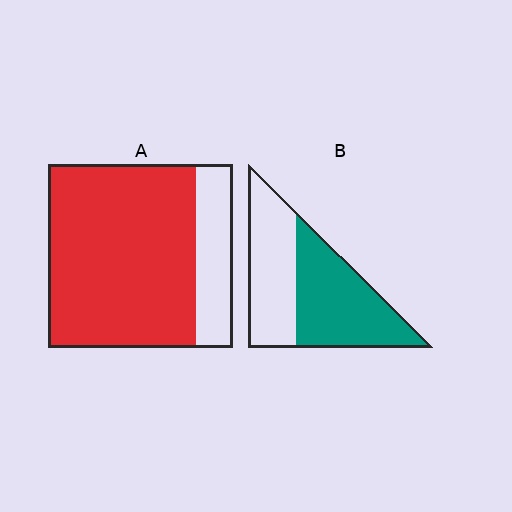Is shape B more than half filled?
Yes.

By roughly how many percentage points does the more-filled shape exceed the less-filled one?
By roughly 25 percentage points (A over B).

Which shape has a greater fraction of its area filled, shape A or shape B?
Shape A.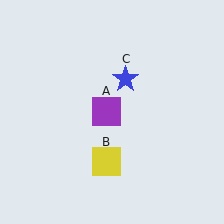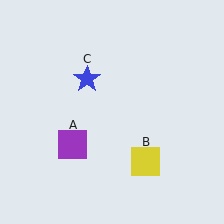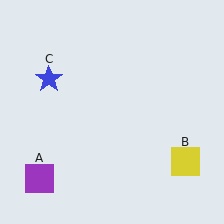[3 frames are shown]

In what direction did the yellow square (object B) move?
The yellow square (object B) moved right.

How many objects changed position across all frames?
3 objects changed position: purple square (object A), yellow square (object B), blue star (object C).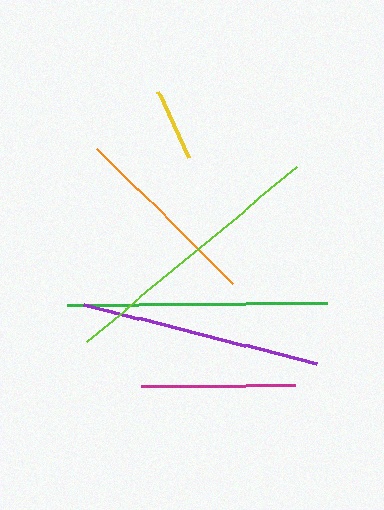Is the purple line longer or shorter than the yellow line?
The purple line is longer than the yellow line.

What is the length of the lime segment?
The lime segment is approximately 273 pixels long.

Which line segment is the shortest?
The yellow line is the shortest at approximately 72 pixels.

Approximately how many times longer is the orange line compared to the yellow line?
The orange line is approximately 2.6 times the length of the yellow line.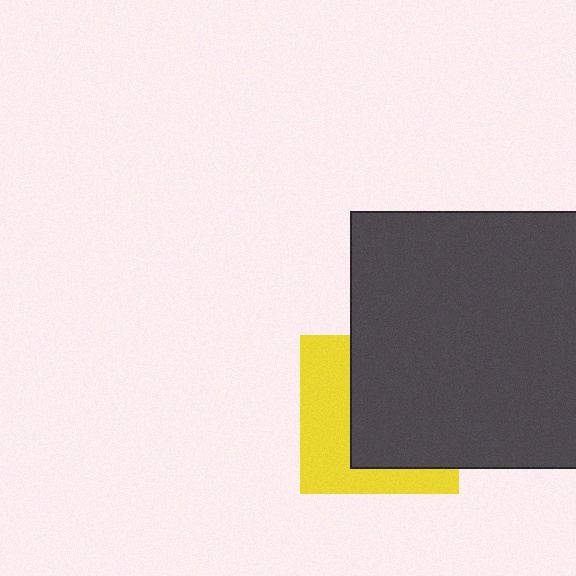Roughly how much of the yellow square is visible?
A small part of it is visible (roughly 42%).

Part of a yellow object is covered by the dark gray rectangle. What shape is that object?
It is a square.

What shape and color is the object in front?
The object in front is a dark gray rectangle.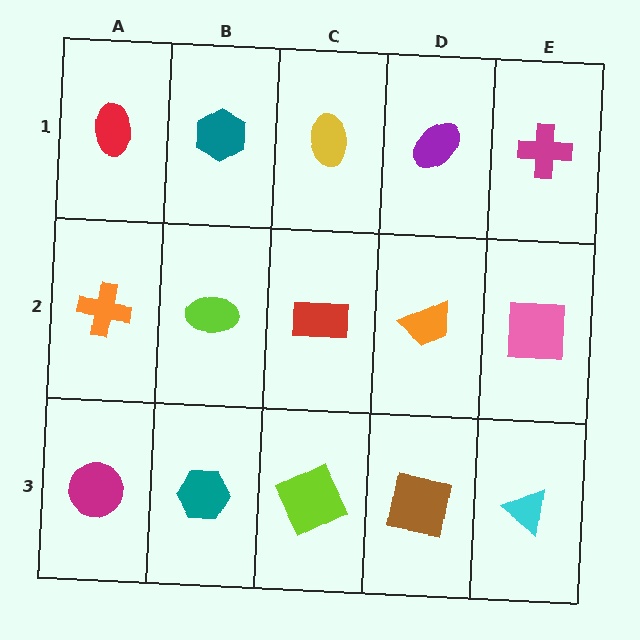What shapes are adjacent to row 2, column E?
A magenta cross (row 1, column E), a cyan triangle (row 3, column E), an orange trapezoid (row 2, column D).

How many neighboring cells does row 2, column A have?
3.